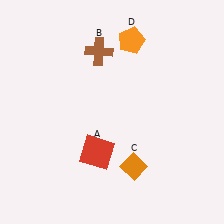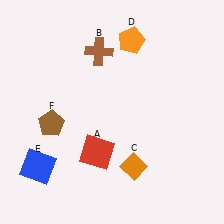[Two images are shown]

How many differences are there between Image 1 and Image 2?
There are 2 differences between the two images.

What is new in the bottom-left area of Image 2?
A blue square (E) was added in the bottom-left area of Image 2.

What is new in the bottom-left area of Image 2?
A brown pentagon (F) was added in the bottom-left area of Image 2.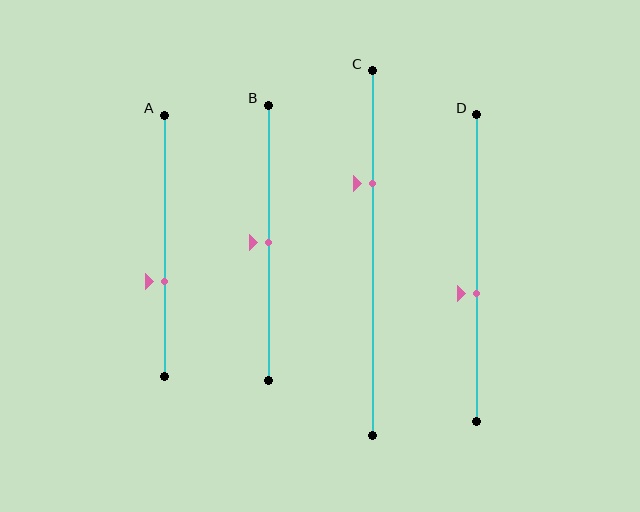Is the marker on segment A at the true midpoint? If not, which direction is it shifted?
No, the marker on segment A is shifted downward by about 14% of the segment length.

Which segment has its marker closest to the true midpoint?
Segment B has its marker closest to the true midpoint.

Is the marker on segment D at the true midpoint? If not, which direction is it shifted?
No, the marker on segment D is shifted downward by about 8% of the segment length.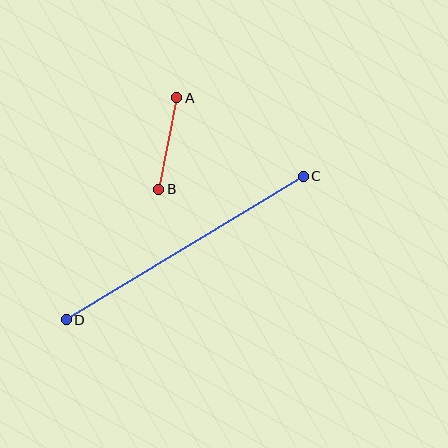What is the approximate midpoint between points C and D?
The midpoint is at approximately (185, 248) pixels.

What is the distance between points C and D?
The distance is approximately 277 pixels.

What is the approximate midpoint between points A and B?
The midpoint is at approximately (168, 143) pixels.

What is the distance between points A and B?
The distance is approximately 93 pixels.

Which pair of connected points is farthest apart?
Points C and D are farthest apart.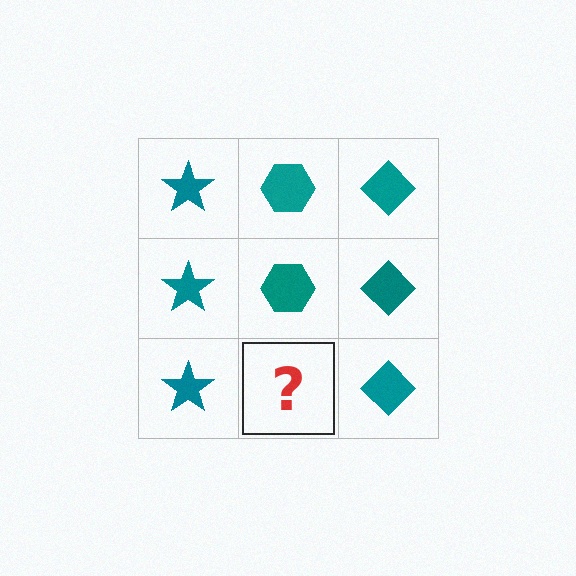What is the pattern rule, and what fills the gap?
The rule is that each column has a consistent shape. The gap should be filled with a teal hexagon.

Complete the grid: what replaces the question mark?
The question mark should be replaced with a teal hexagon.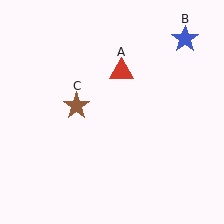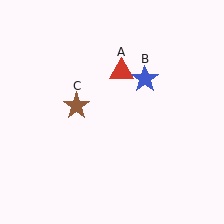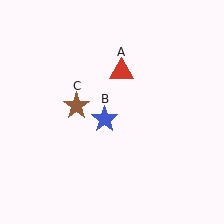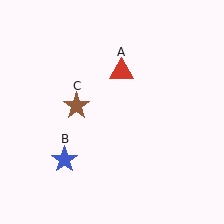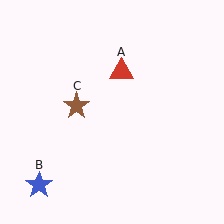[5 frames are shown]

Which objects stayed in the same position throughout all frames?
Red triangle (object A) and brown star (object C) remained stationary.